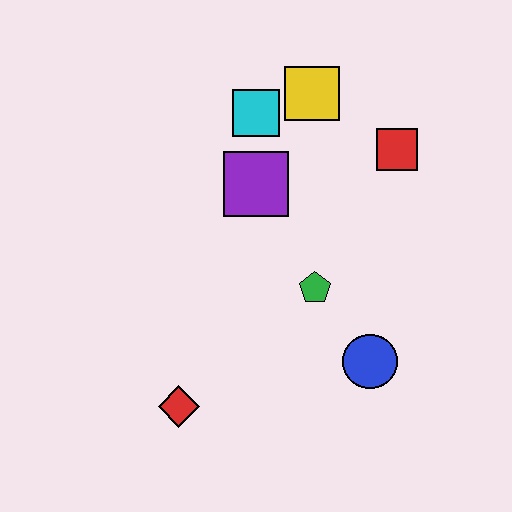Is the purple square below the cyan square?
Yes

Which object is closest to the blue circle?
The green pentagon is closest to the blue circle.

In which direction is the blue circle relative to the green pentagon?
The blue circle is below the green pentagon.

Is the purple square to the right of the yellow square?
No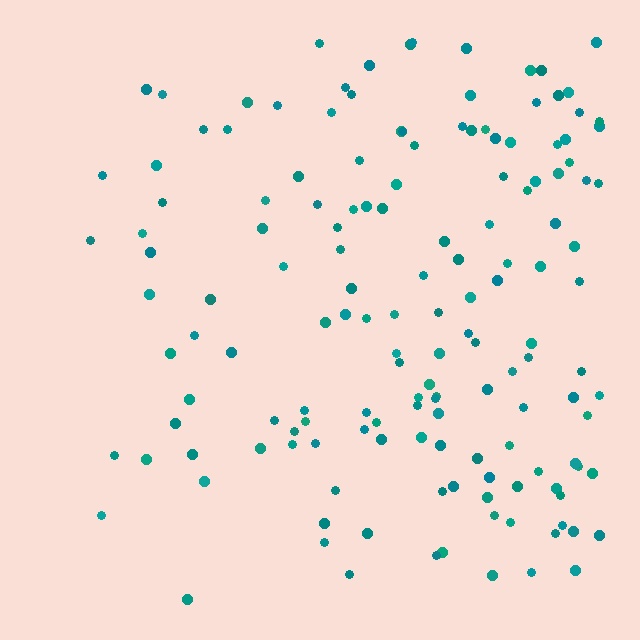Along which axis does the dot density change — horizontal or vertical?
Horizontal.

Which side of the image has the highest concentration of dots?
The right.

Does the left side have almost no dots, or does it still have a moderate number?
Still a moderate number, just noticeably fewer than the right.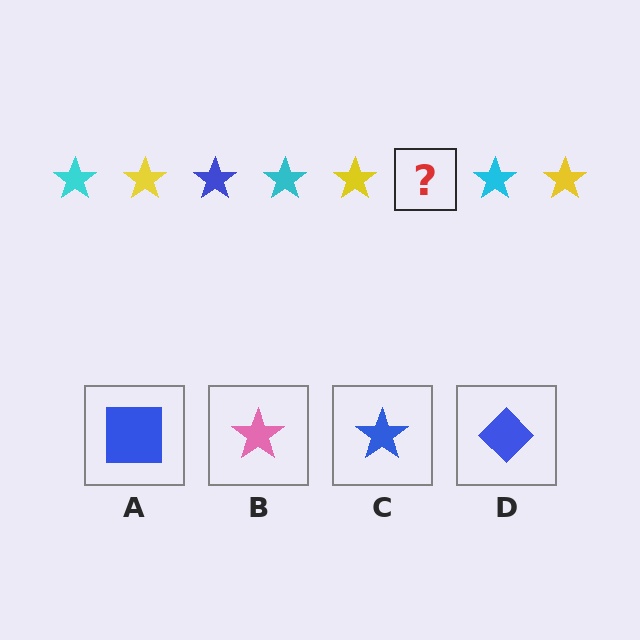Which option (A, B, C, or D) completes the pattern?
C.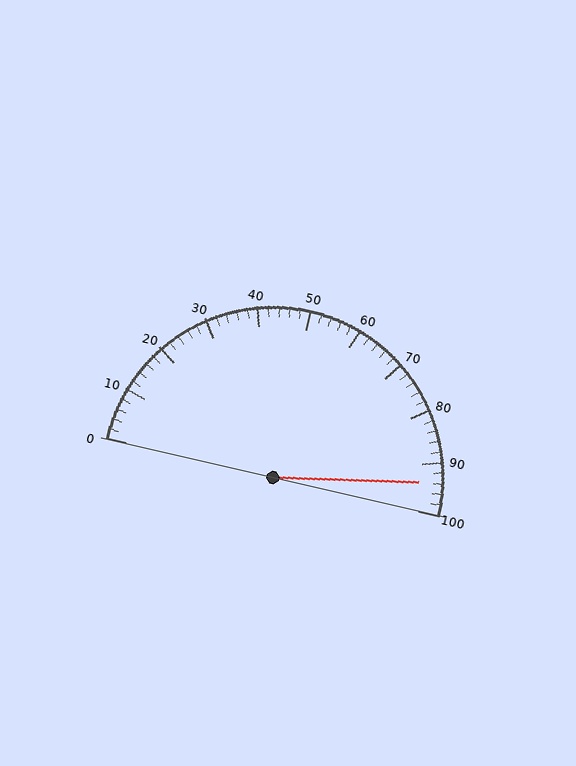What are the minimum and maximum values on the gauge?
The gauge ranges from 0 to 100.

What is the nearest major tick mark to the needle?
The nearest major tick mark is 90.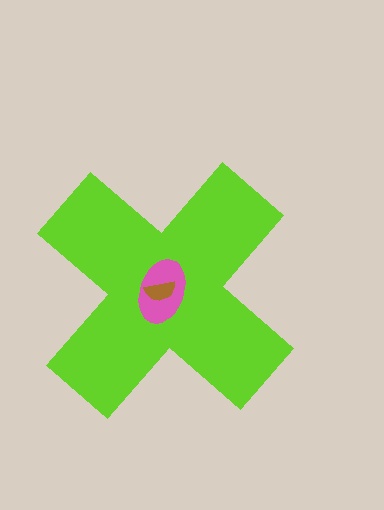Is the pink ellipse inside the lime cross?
Yes.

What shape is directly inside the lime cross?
The pink ellipse.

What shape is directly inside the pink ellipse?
The brown semicircle.